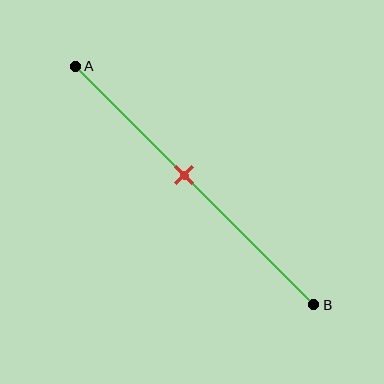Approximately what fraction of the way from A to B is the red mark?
The red mark is approximately 45% of the way from A to B.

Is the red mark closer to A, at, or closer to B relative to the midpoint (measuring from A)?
The red mark is closer to point A than the midpoint of segment AB.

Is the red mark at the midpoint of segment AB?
No, the mark is at about 45% from A, not at the 50% midpoint.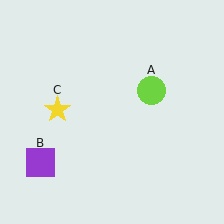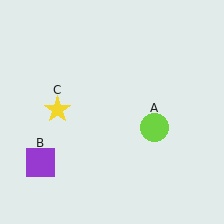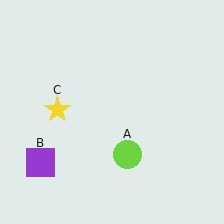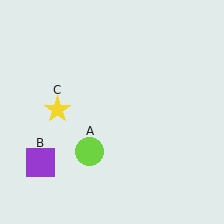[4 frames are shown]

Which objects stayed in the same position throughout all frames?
Purple square (object B) and yellow star (object C) remained stationary.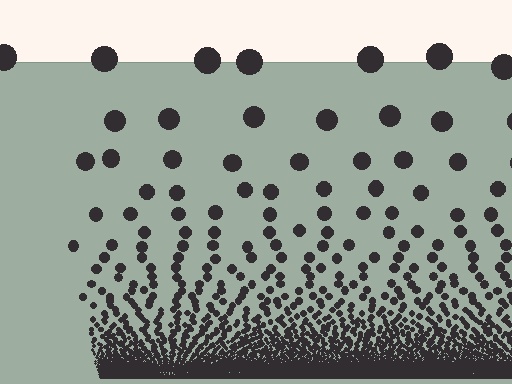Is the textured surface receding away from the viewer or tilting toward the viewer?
The surface appears to tilt toward the viewer. Texture elements get larger and sparser toward the top.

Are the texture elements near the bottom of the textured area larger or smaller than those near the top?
Smaller. The gradient is inverted — elements near the bottom are smaller and denser.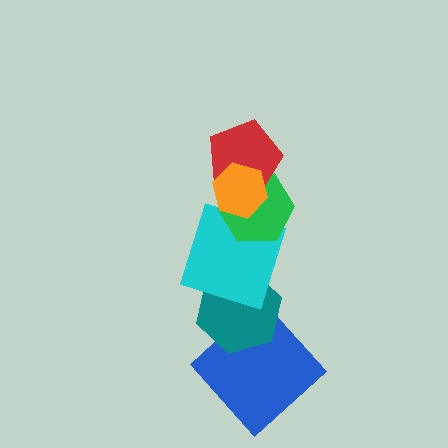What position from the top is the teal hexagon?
The teal hexagon is 5th from the top.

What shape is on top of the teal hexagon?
The cyan square is on top of the teal hexagon.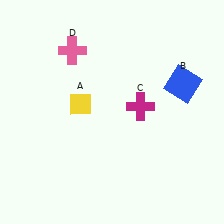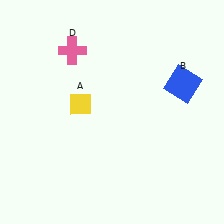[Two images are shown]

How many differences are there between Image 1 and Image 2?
There is 1 difference between the two images.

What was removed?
The magenta cross (C) was removed in Image 2.